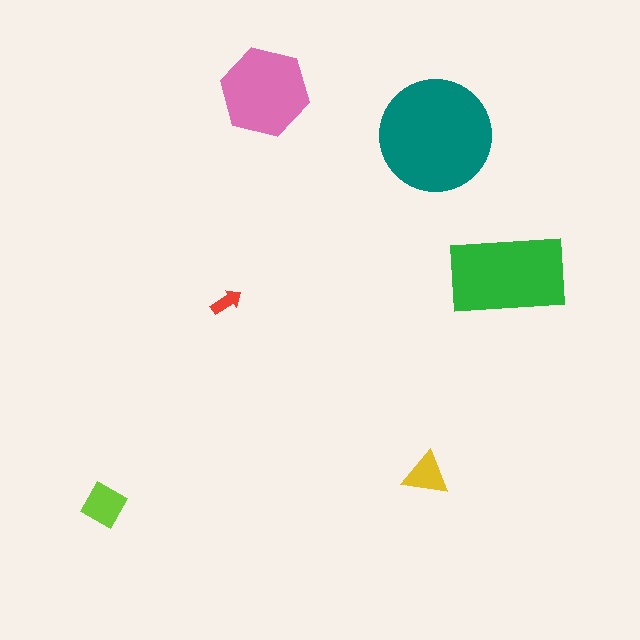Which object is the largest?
The teal circle.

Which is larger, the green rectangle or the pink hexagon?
The green rectangle.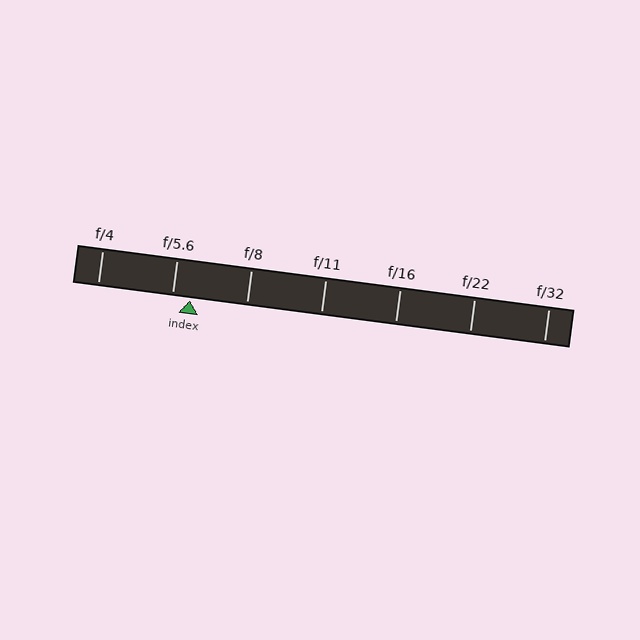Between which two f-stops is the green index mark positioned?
The index mark is between f/5.6 and f/8.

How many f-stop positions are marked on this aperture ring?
There are 7 f-stop positions marked.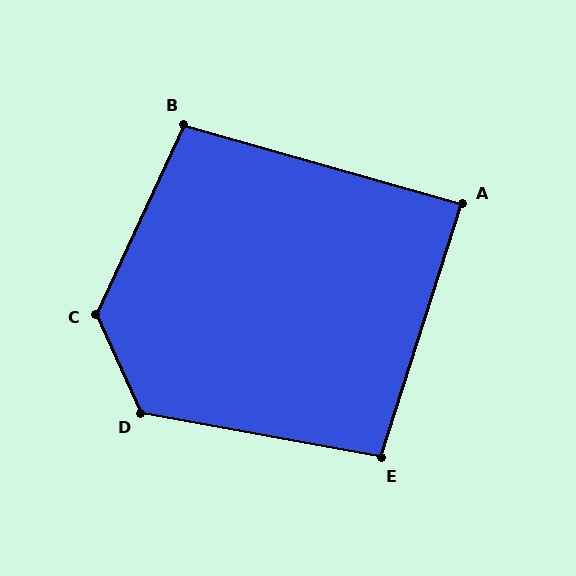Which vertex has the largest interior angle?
C, at approximately 131 degrees.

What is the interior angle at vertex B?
Approximately 99 degrees (obtuse).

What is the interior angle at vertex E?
Approximately 97 degrees (obtuse).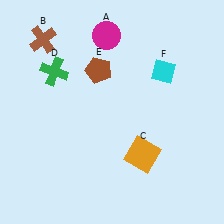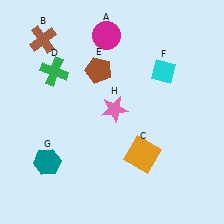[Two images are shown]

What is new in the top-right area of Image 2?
A pink star (H) was added in the top-right area of Image 2.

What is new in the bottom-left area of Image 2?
A teal hexagon (G) was added in the bottom-left area of Image 2.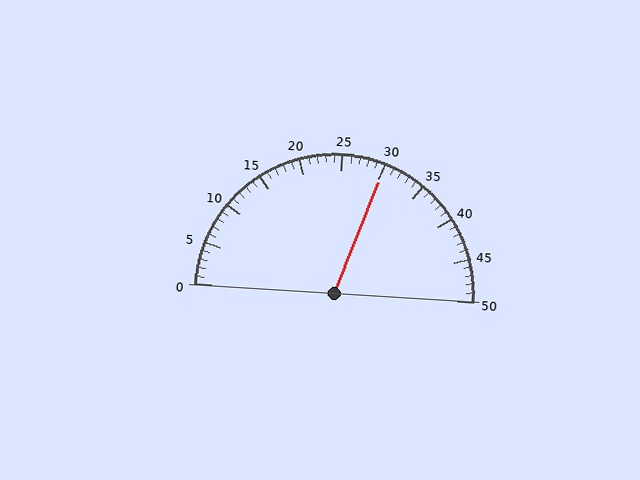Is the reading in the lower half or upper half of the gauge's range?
The reading is in the upper half of the range (0 to 50).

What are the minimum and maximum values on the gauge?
The gauge ranges from 0 to 50.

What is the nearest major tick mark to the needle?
The nearest major tick mark is 30.